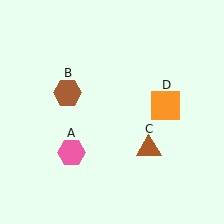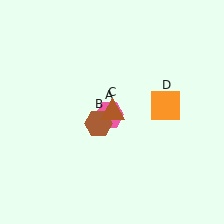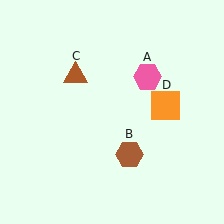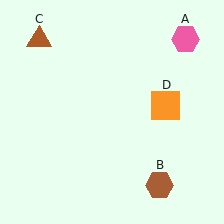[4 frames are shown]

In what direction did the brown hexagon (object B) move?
The brown hexagon (object B) moved down and to the right.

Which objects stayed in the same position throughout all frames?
Orange square (object D) remained stationary.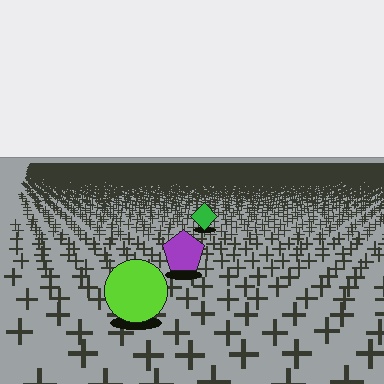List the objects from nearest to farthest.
From nearest to farthest: the lime circle, the purple pentagon, the green diamond.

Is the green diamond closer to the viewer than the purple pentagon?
No. The purple pentagon is closer — you can tell from the texture gradient: the ground texture is coarser near it.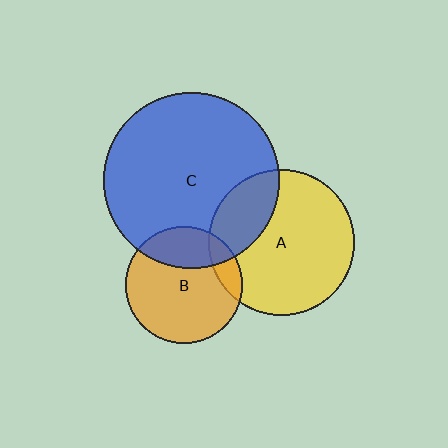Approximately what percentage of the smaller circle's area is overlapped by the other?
Approximately 25%.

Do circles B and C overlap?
Yes.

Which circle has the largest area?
Circle C (blue).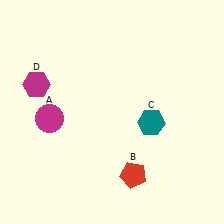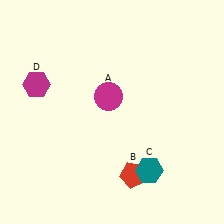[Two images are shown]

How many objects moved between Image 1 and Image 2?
2 objects moved between the two images.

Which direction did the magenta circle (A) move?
The magenta circle (A) moved right.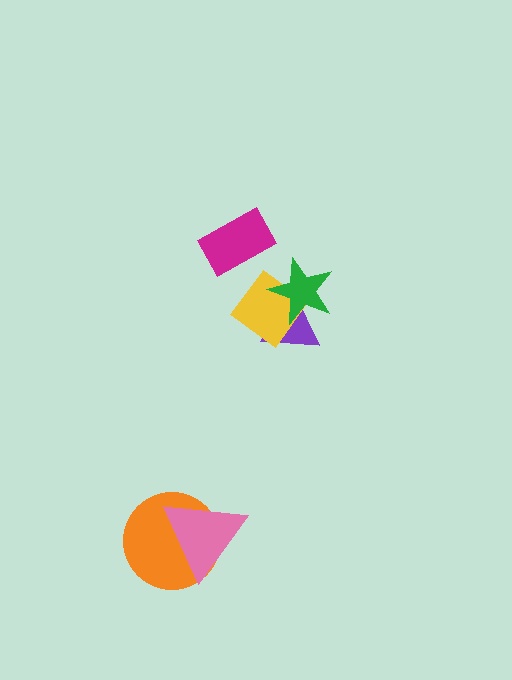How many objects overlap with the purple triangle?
2 objects overlap with the purple triangle.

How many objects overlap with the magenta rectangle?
0 objects overlap with the magenta rectangle.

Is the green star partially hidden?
No, no other shape covers it.